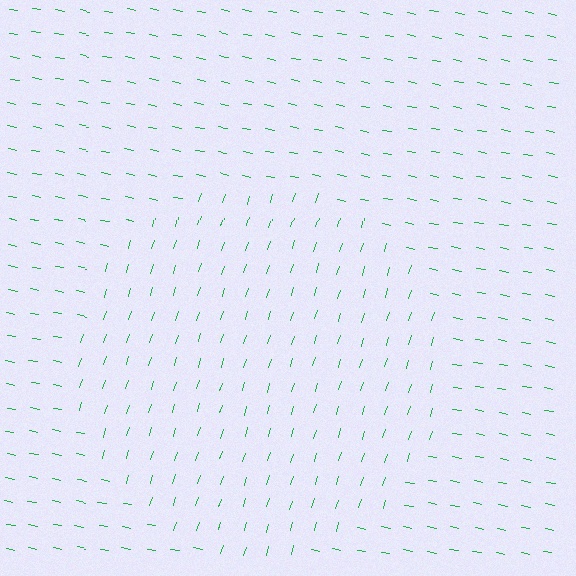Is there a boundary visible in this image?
Yes, there is a texture boundary formed by a change in line orientation.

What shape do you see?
I see a circle.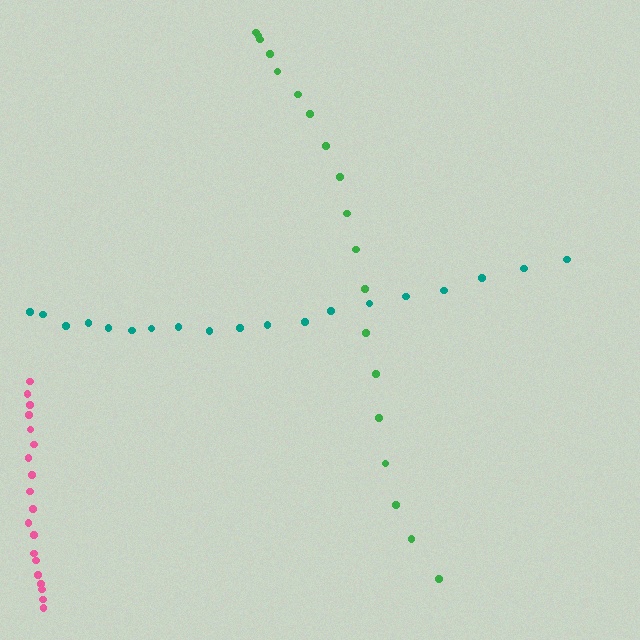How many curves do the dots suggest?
There are 3 distinct paths.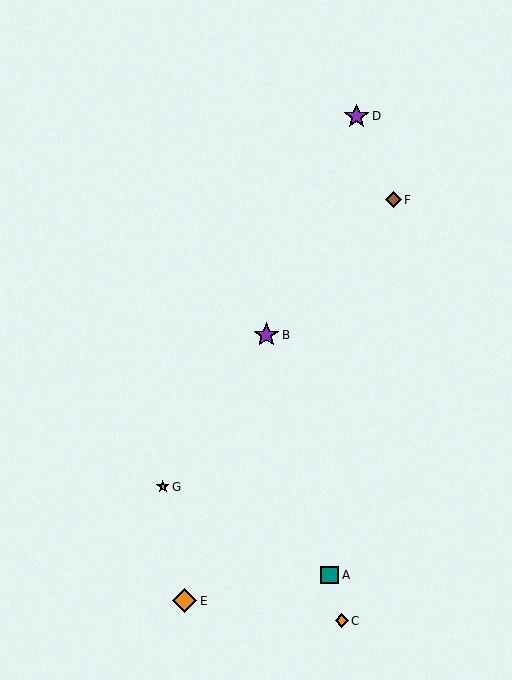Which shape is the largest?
The purple star (labeled B) is the largest.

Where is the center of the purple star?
The center of the purple star is at (266, 335).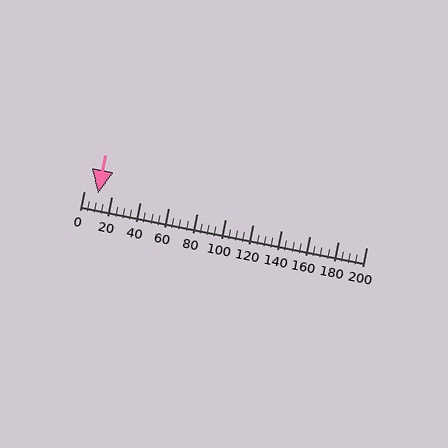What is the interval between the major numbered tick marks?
The major tick marks are spaced 20 units apart.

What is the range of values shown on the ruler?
The ruler shows values from 0 to 200.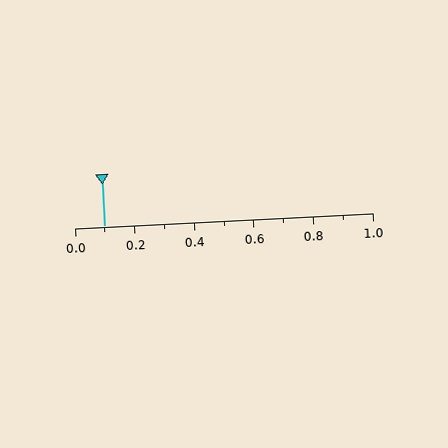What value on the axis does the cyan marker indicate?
The marker indicates approximately 0.1.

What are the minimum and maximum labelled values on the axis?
The axis runs from 0.0 to 1.0.